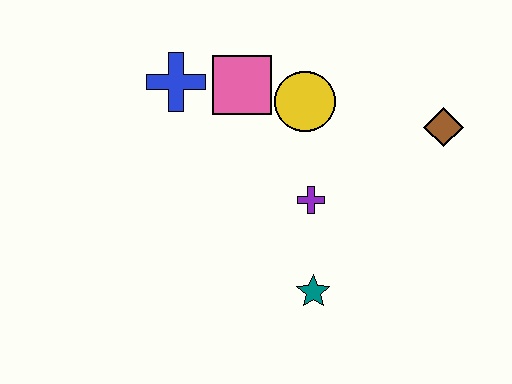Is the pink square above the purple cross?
Yes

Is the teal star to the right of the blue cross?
Yes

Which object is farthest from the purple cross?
The blue cross is farthest from the purple cross.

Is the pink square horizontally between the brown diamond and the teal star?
No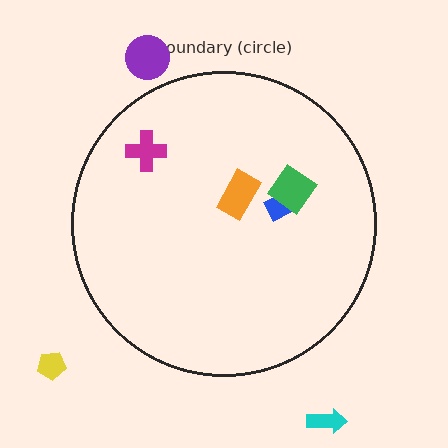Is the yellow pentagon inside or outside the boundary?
Outside.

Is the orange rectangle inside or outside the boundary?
Inside.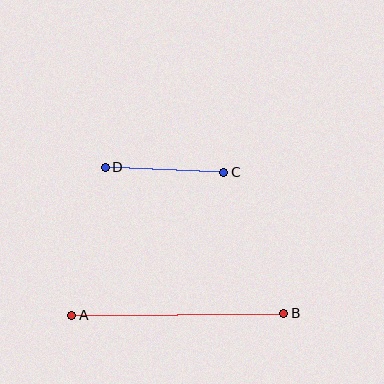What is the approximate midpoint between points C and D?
The midpoint is at approximately (164, 170) pixels.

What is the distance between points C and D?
The distance is approximately 119 pixels.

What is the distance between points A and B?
The distance is approximately 212 pixels.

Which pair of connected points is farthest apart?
Points A and B are farthest apart.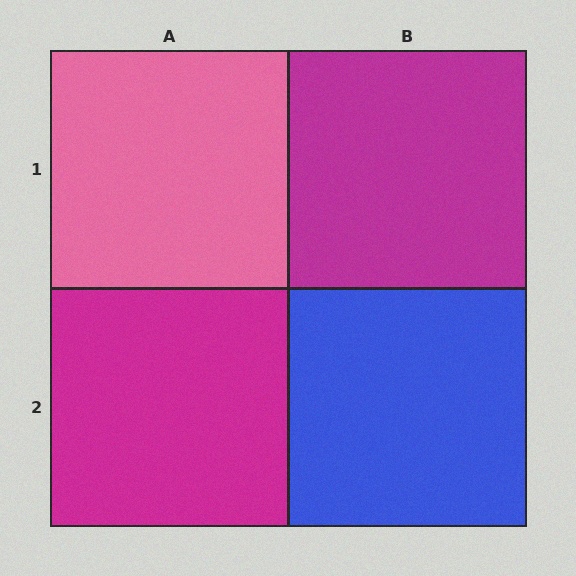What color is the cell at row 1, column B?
Magenta.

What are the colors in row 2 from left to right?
Magenta, blue.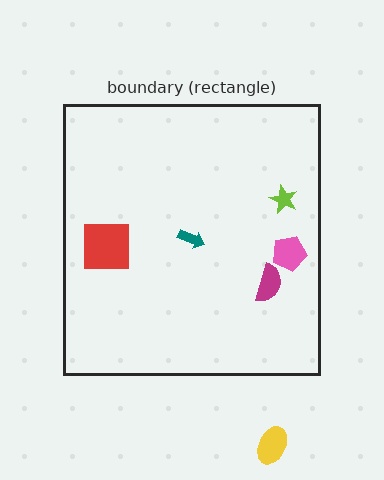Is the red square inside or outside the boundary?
Inside.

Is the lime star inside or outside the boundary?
Inside.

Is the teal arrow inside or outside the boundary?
Inside.